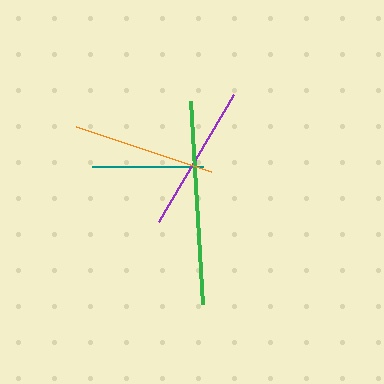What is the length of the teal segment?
The teal segment is approximately 111 pixels long.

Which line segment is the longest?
The green line is the longest at approximately 203 pixels.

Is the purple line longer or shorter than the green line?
The green line is longer than the purple line.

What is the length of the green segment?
The green segment is approximately 203 pixels long.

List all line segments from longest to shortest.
From longest to shortest: green, purple, orange, teal.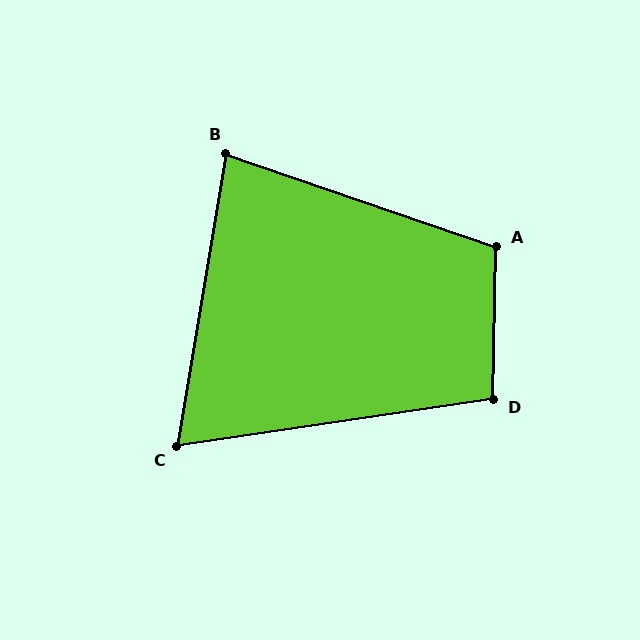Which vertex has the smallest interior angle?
C, at approximately 72 degrees.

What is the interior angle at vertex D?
Approximately 99 degrees (obtuse).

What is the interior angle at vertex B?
Approximately 81 degrees (acute).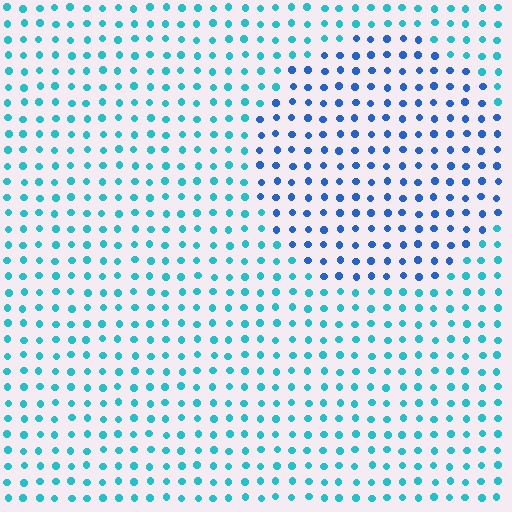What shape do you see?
I see a circle.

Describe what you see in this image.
The image is filled with small cyan elements in a uniform arrangement. A circle-shaped region is visible where the elements are tinted to a slightly different hue, forming a subtle color boundary.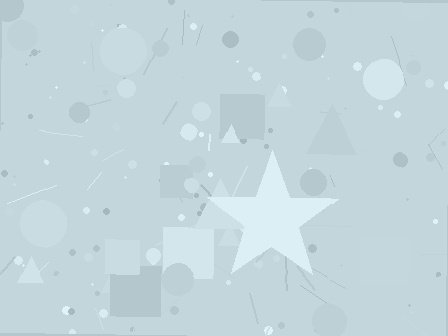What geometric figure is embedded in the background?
A star is embedded in the background.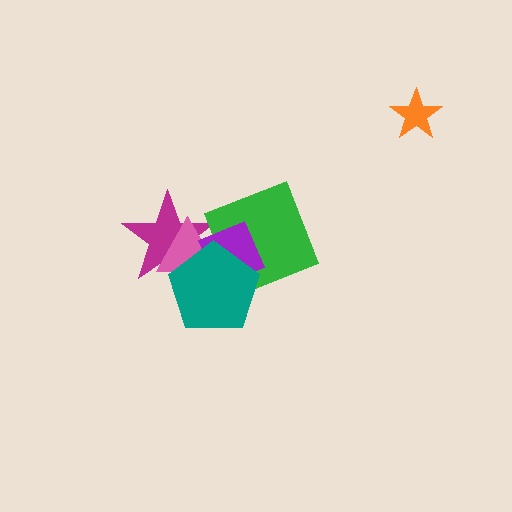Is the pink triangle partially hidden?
Yes, it is partially covered by another shape.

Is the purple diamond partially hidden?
Yes, it is partially covered by another shape.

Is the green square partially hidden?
Yes, it is partially covered by another shape.